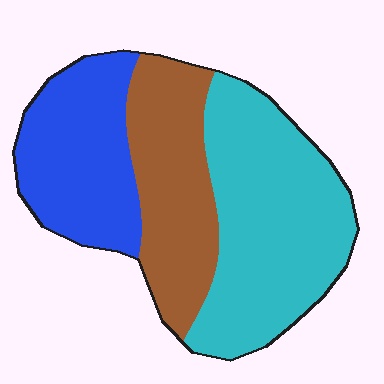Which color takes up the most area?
Cyan, at roughly 45%.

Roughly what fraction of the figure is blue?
Blue takes up about one quarter (1/4) of the figure.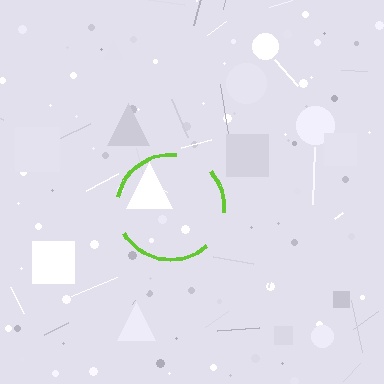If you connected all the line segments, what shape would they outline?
They would outline a circle.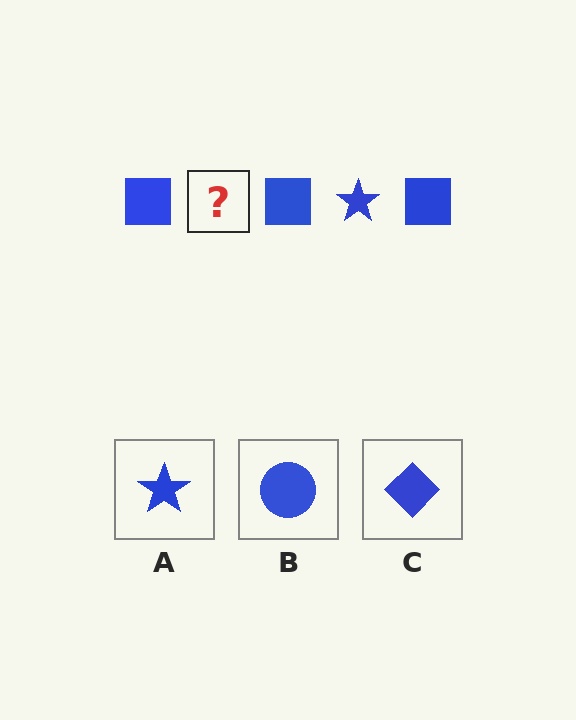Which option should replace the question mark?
Option A.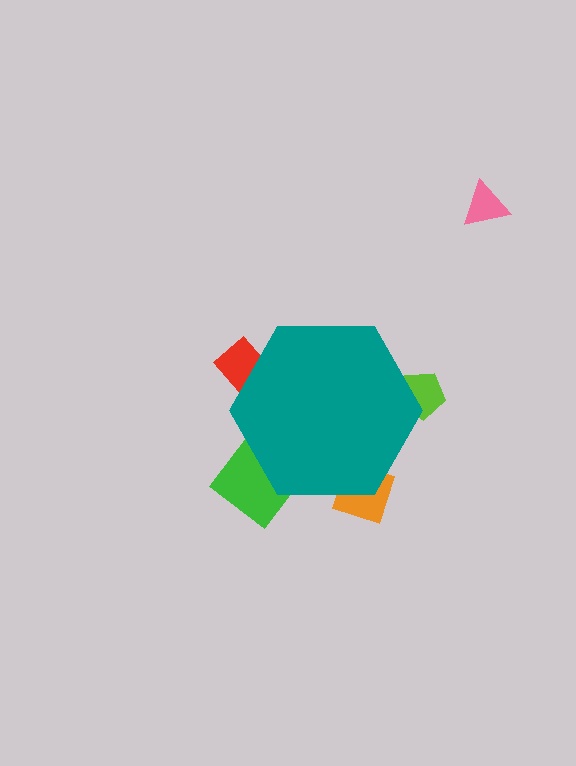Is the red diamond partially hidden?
Yes, the red diamond is partially hidden behind the teal hexagon.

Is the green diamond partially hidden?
Yes, the green diamond is partially hidden behind the teal hexagon.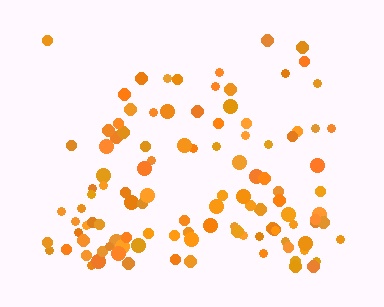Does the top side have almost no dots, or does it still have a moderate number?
Still a moderate number, just noticeably fewer than the bottom.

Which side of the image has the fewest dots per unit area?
The top.